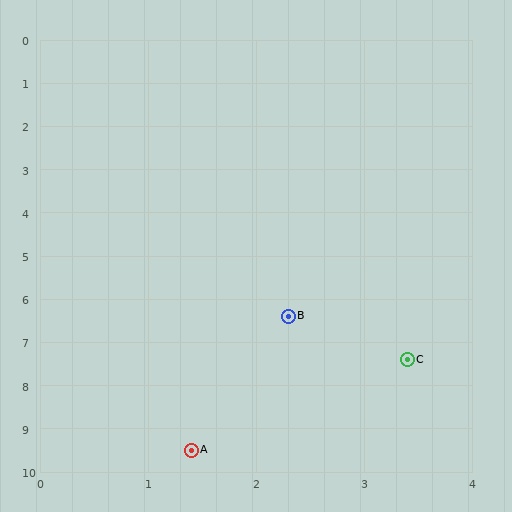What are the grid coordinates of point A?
Point A is at approximately (1.4, 9.5).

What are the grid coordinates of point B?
Point B is at approximately (2.3, 6.4).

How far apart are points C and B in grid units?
Points C and B are about 1.5 grid units apart.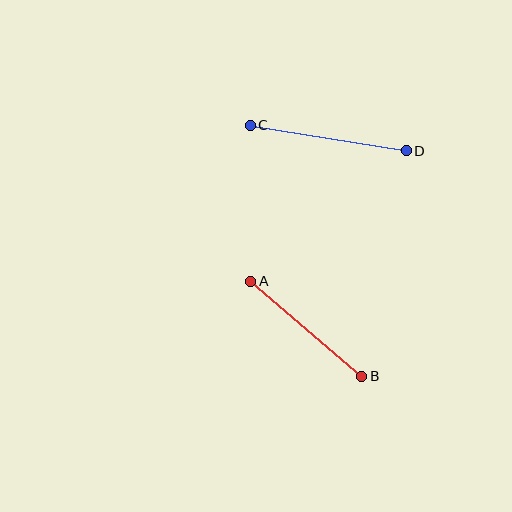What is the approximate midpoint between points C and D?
The midpoint is at approximately (328, 138) pixels.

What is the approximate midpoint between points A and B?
The midpoint is at approximately (306, 329) pixels.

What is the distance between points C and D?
The distance is approximately 158 pixels.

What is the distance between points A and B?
The distance is approximately 147 pixels.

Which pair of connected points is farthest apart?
Points C and D are farthest apart.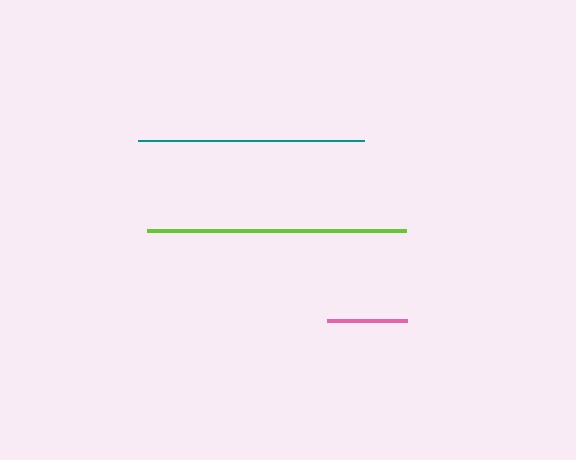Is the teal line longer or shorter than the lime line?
The lime line is longer than the teal line.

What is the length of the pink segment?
The pink segment is approximately 80 pixels long.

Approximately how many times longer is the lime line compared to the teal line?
The lime line is approximately 1.1 times the length of the teal line.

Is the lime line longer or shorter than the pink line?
The lime line is longer than the pink line.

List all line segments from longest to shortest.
From longest to shortest: lime, teal, pink.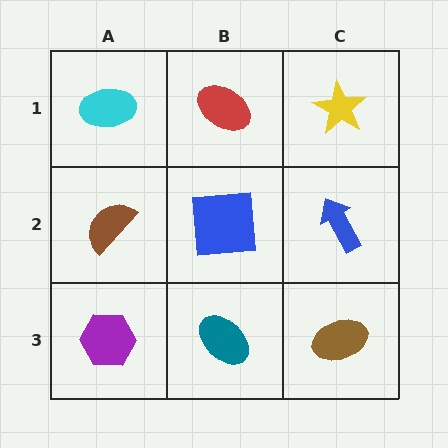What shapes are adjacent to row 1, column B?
A blue square (row 2, column B), a cyan ellipse (row 1, column A), a yellow star (row 1, column C).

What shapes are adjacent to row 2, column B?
A red ellipse (row 1, column B), a teal ellipse (row 3, column B), a brown semicircle (row 2, column A), a blue arrow (row 2, column C).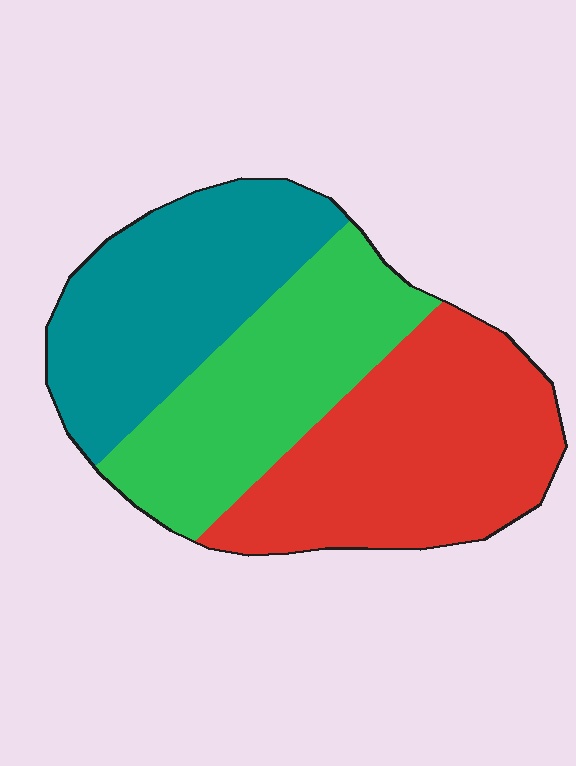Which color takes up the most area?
Red, at roughly 40%.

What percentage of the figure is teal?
Teal takes up between a sixth and a third of the figure.